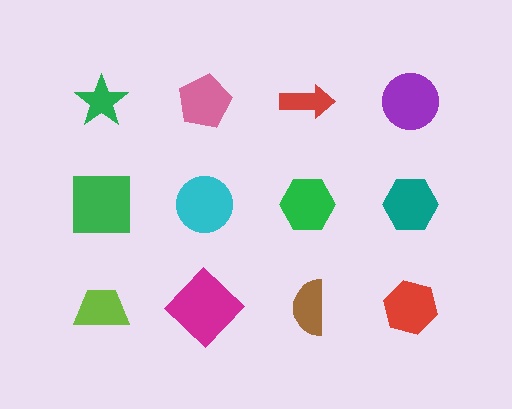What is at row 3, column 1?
A lime trapezoid.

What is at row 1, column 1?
A green star.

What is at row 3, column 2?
A magenta diamond.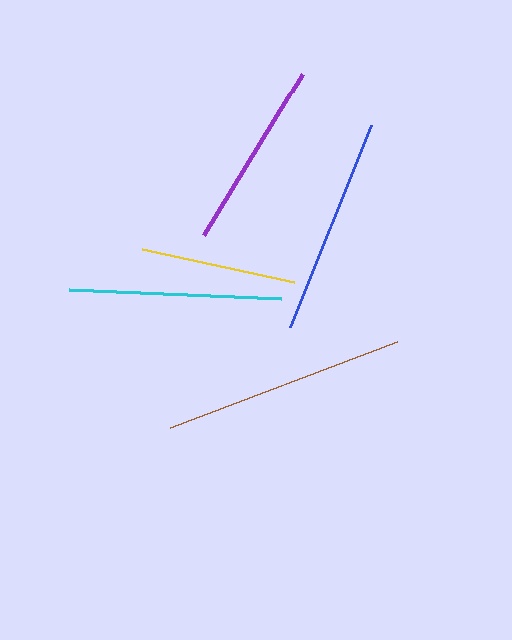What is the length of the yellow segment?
The yellow segment is approximately 155 pixels long.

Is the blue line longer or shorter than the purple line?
The blue line is longer than the purple line.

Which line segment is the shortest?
The yellow line is the shortest at approximately 155 pixels.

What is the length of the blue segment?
The blue segment is approximately 218 pixels long.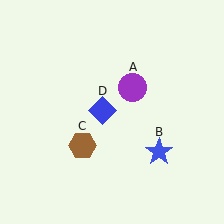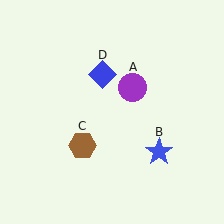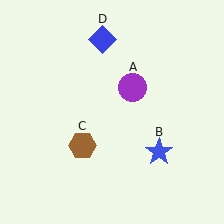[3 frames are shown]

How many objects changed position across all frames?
1 object changed position: blue diamond (object D).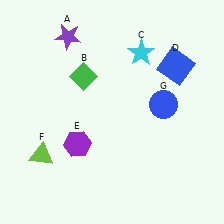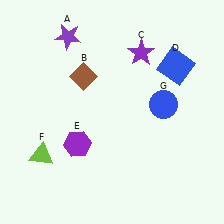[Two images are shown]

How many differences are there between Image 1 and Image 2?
There are 2 differences between the two images.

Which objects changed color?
B changed from green to brown. C changed from cyan to purple.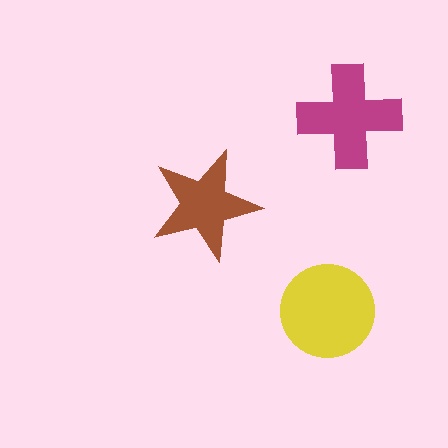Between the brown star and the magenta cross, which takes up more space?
The magenta cross.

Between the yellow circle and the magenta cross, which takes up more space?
The yellow circle.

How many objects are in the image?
There are 3 objects in the image.